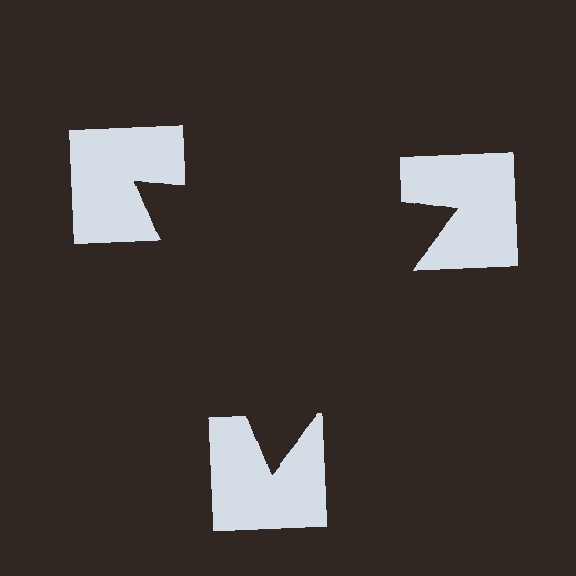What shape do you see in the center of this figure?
An illusory triangle — its edges are inferred from the aligned wedge cuts in the notched squares, not physically drawn.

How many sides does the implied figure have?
3 sides.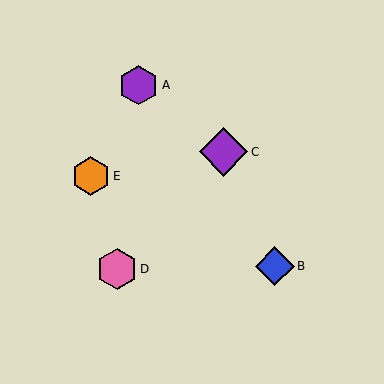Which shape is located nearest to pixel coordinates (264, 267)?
The blue diamond (labeled B) at (275, 266) is nearest to that location.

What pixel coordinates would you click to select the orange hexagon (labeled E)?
Click at (91, 176) to select the orange hexagon E.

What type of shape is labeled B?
Shape B is a blue diamond.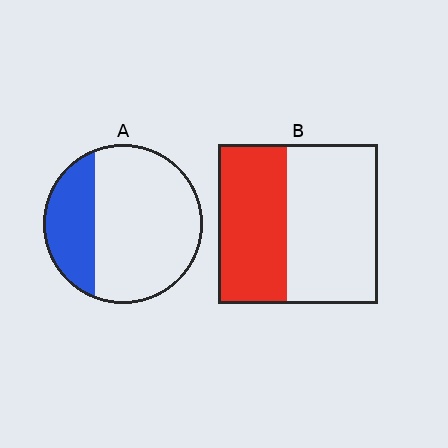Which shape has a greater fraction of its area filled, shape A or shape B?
Shape B.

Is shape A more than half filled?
No.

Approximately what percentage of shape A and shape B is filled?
A is approximately 30% and B is approximately 45%.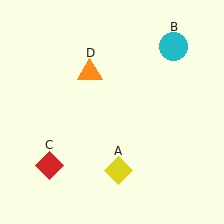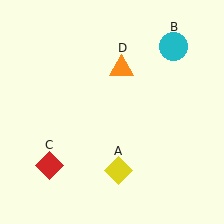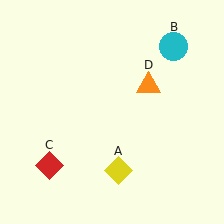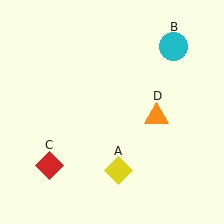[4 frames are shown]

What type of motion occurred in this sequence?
The orange triangle (object D) rotated clockwise around the center of the scene.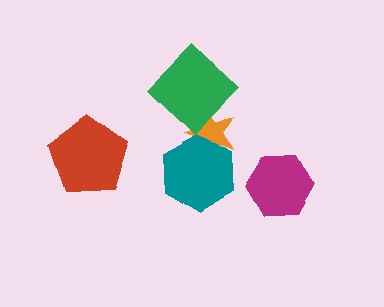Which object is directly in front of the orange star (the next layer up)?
The teal hexagon is directly in front of the orange star.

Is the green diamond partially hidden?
No, no other shape covers it.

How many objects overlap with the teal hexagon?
1 object overlaps with the teal hexagon.